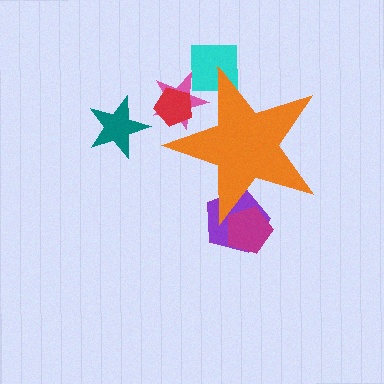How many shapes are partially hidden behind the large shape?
5 shapes are partially hidden.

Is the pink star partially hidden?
Yes, the pink star is partially hidden behind the orange star.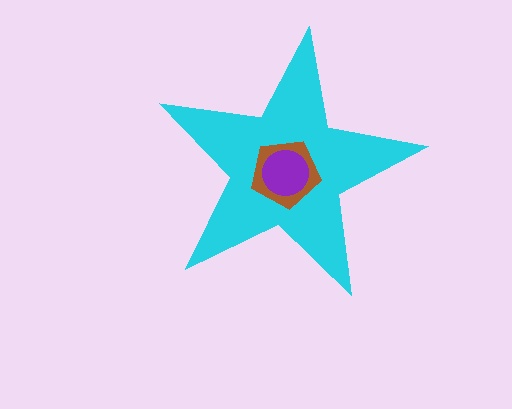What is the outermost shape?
The cyan star.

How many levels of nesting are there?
3.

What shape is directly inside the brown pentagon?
The purple circle.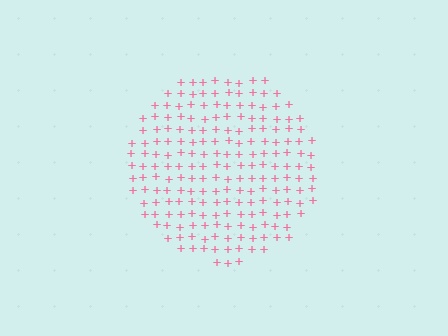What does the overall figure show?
The overall figure shows a circle.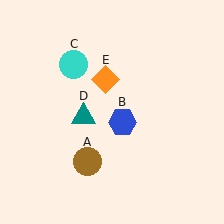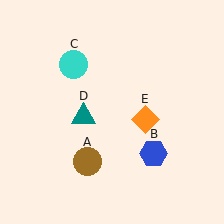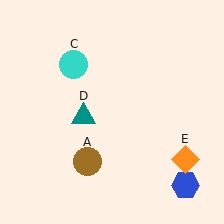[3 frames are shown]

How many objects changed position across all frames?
2 objects changed position: blue hexagon (object B), orange diamond (object E).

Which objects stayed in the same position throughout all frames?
Brown circle (object A) and cyan circle (object C) and teal triangle (object D) remained stationary.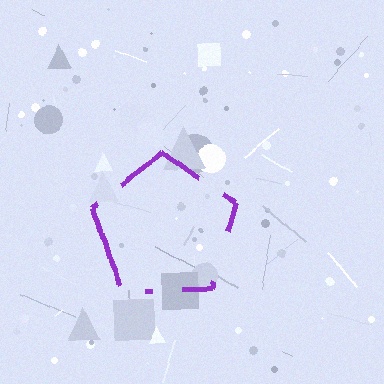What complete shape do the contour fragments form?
The contour fragments form a pentagon.